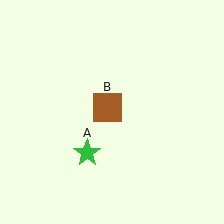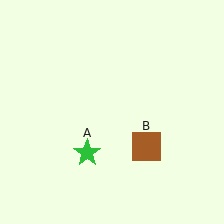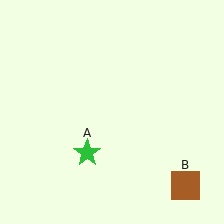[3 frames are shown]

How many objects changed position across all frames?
1 object changed position: brown square (object B).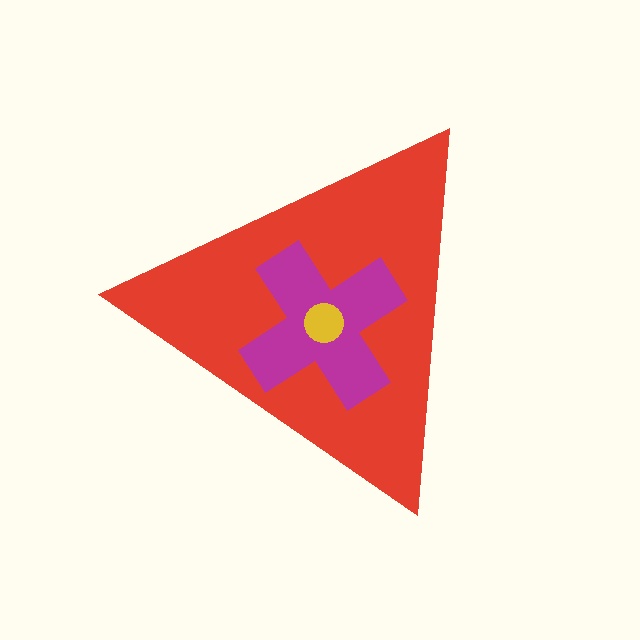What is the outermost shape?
The red triangle.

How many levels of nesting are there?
3.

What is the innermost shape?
The yellow circle.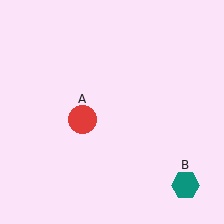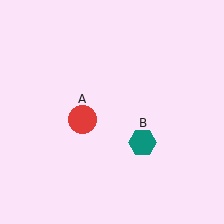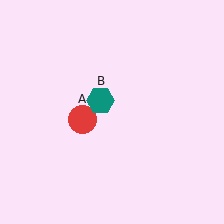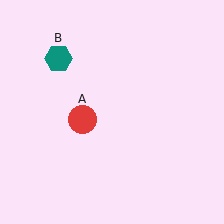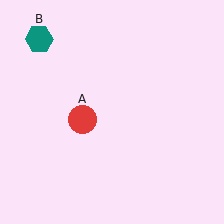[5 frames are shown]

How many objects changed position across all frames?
1 object changed position: teal hexagon (object B).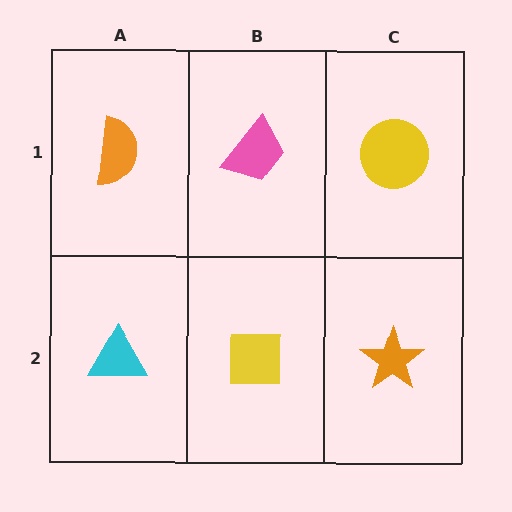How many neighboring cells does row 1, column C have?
2.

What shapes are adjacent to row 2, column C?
A yellow circle (row 1, column C), a yellow square (row 2, column B).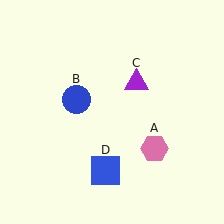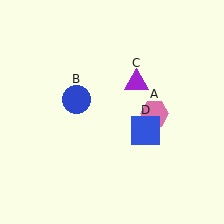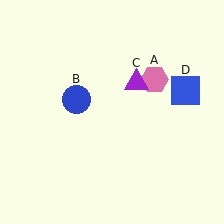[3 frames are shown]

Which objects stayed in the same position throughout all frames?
Blue circle (object B) and purple triangle (object C) remained stationary.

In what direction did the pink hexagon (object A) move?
The pink hexagon (object A) moved up.